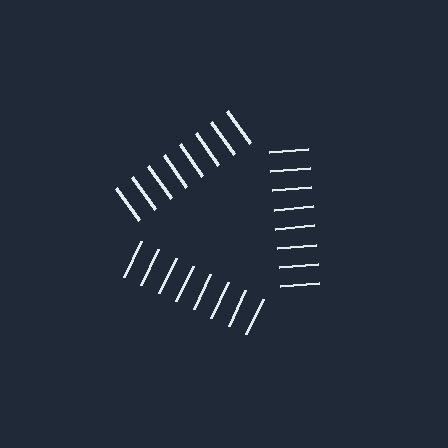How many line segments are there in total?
24 — 8 along each of the 3 edges.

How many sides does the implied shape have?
3 sides — the line-ends trace a triangle.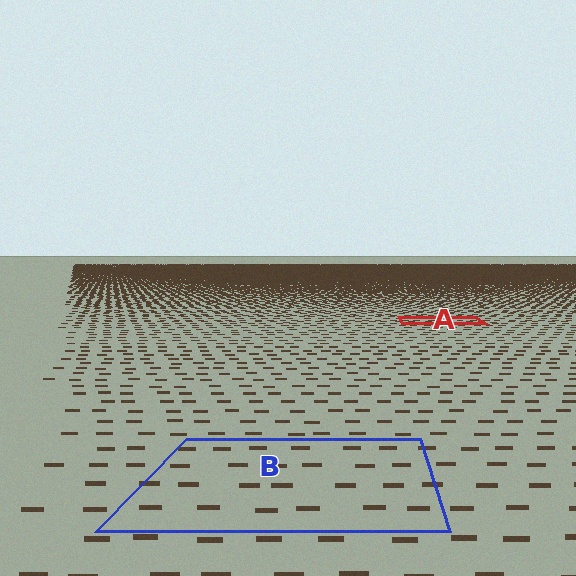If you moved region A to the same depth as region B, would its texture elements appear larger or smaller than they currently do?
They would appear larger. At a closer depth, the same texture elements are projected at a bigger on-screen size.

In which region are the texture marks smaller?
The texture marks are smaller in region A, because it is farther away.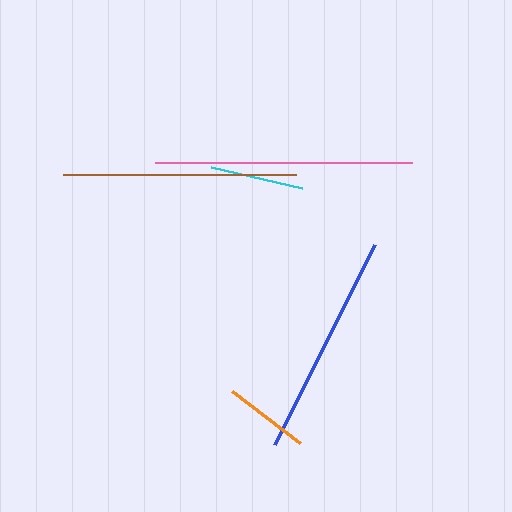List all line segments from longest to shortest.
From longest to shortest: pink, brown, blue, cyan, orange.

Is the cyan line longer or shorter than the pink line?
The pink line is longer than the cyan line.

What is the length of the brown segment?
The brown segment is approximately 233 pixels long.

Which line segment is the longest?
The pink line is the longest at approximately 257 pixels.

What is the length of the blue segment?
The blue segment is approximately 224 pixels long.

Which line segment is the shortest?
The orange line is the shortest at approximately 85 pixels.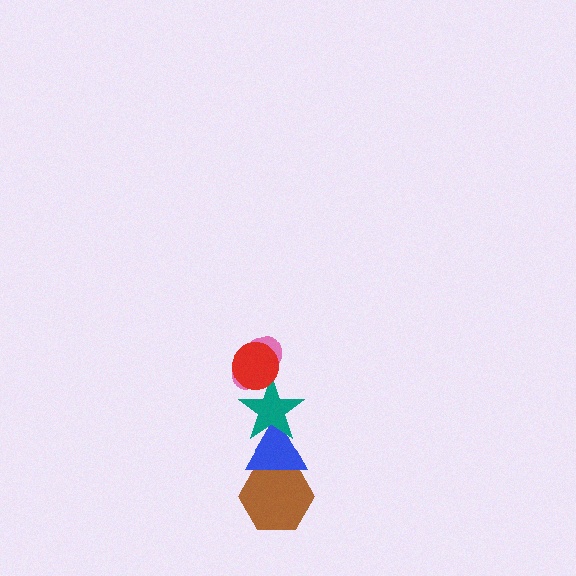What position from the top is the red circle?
The red circle is 1st from the top.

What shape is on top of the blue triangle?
The teal star is on top of the blue triangle.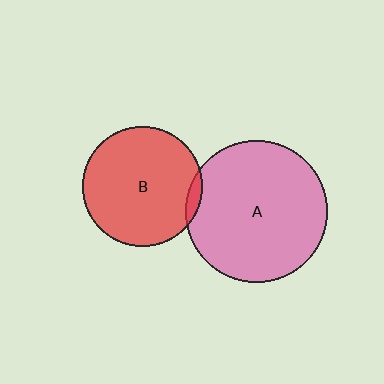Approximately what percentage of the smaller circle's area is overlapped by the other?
Approximately 5%.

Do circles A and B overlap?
Yes.